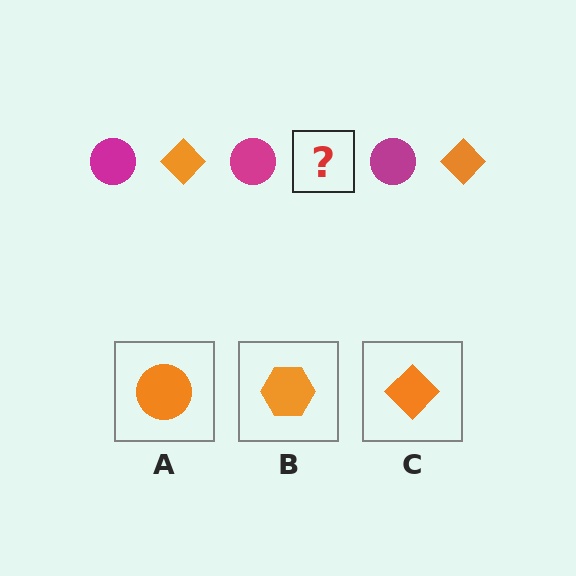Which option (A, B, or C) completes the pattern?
C.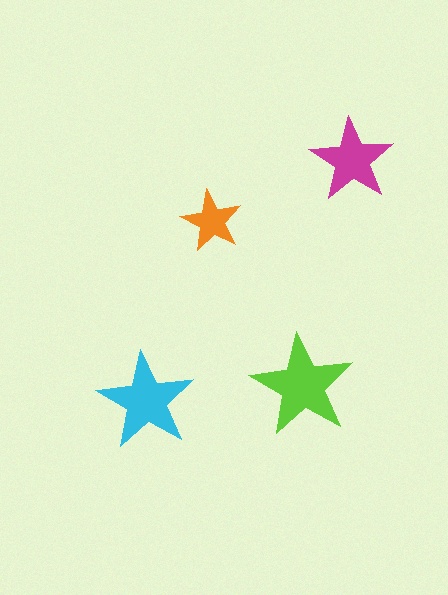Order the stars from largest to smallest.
the lime one, the cyan one, the magenta one, the orange one.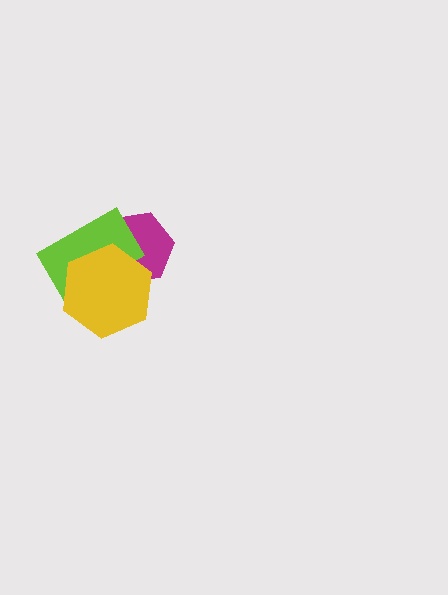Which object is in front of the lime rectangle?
The yellow hexagon is in front of the lime rectangle.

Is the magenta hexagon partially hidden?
Yes, it is partially covered by another shape.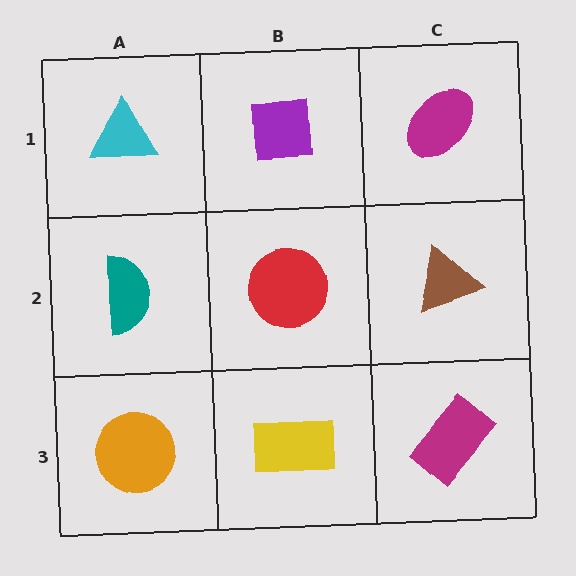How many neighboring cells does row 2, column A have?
3.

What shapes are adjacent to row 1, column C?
A brown triangle (row 2, column C), a purple square (row 1, column B).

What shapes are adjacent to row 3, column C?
A brown triangle (row 2, column C), a yellow rectangle (row 3, column B).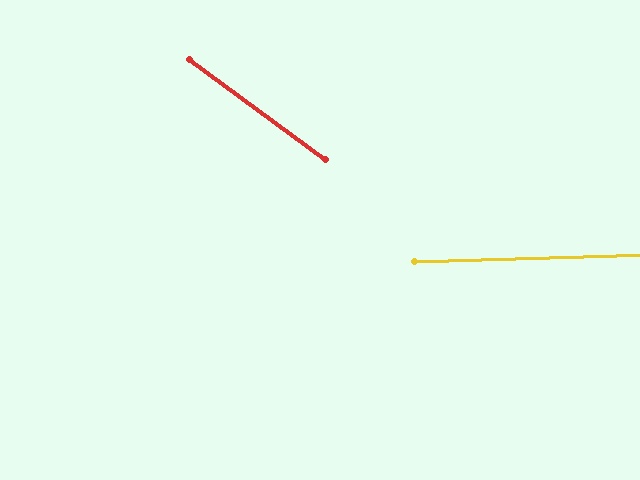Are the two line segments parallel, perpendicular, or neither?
Neither parallel nor perpendicular — they differ by about 38°.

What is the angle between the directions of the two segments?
Approximately 38 degrees.